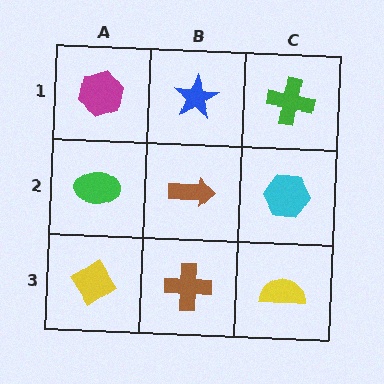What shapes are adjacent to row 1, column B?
A brown arrow (row 2, column B), a magenta hexagon (row 1, column A), a green cross (row 1, column C).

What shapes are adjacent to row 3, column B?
A brown arrow (row 2, column B), a yellow diamond (row 3, column A), a yellow semicircle (row 3, column C).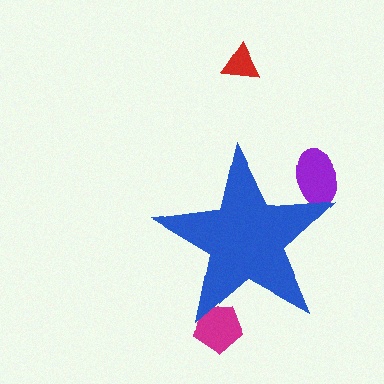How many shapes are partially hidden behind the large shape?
2 shapes are partially hidden.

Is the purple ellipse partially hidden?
Yes, the purple ellipse is partially hidden behind the blue star.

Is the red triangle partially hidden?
No, the red triangle is fully visible.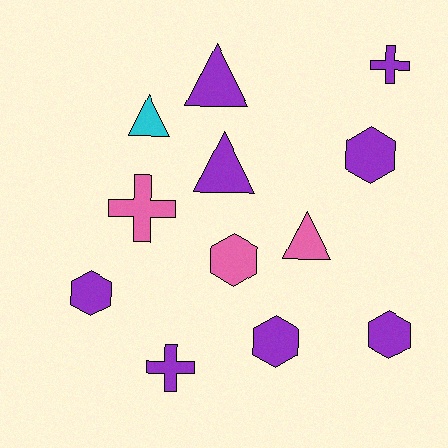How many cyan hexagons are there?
There are no cyan hexagons.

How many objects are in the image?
There are 12 objects.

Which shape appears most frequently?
Hexagon, with 5 objects.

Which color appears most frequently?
Purple, with 8 objects.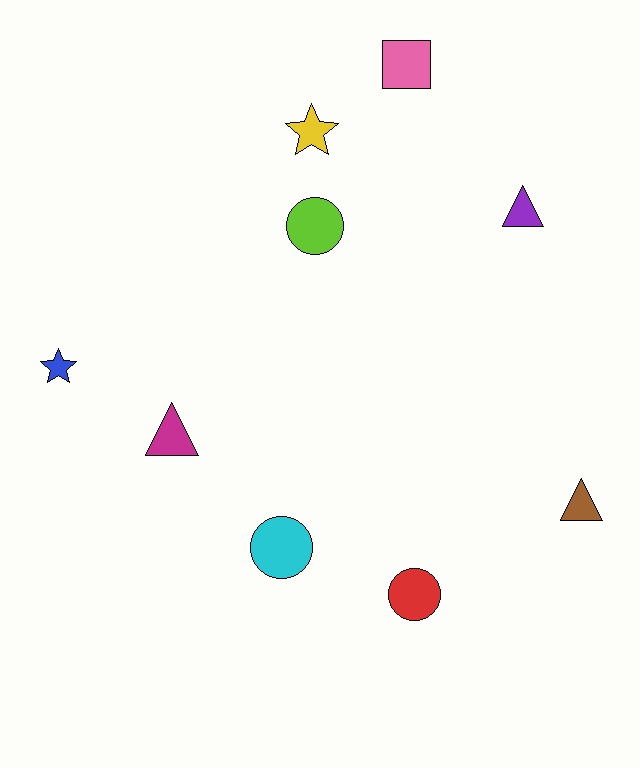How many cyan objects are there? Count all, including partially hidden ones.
There is 1 cyan object.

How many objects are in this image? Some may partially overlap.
There are 9 objects.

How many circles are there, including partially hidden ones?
There are 3 circles.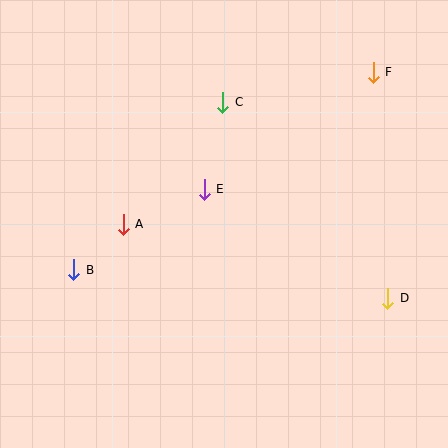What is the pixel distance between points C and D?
The distance between C and D is 257 pixels.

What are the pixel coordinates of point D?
Point D is at (388, 298).